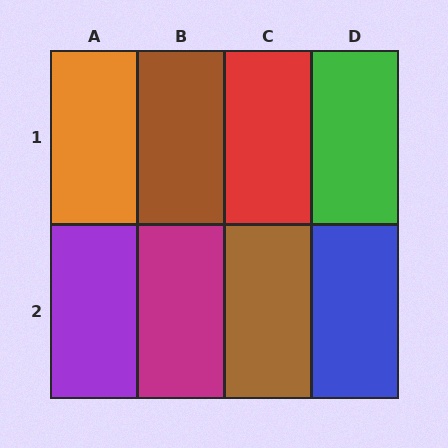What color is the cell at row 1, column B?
Brown.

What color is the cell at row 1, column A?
Orange.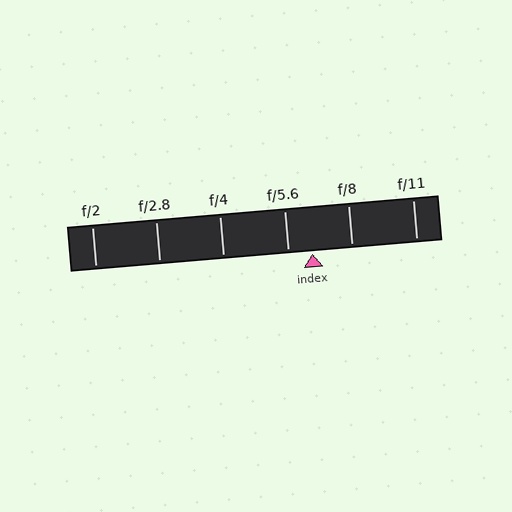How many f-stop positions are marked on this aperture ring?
There are 6 f-stop positions marked.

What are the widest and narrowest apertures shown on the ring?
The widest aperture shown is f/2 and the narrowest is f/11.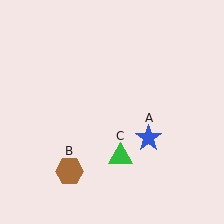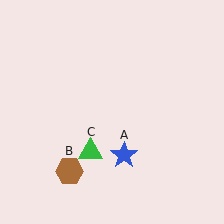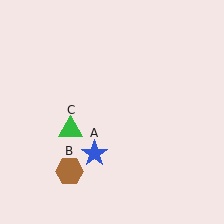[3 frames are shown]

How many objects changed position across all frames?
2 objects changed position: blue star (object A), green triangle (object C).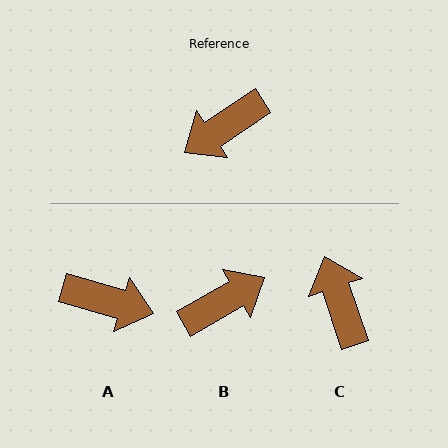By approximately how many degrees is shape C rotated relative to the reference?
Approximately 105 degrees clockwise.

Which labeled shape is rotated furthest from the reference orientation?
B, about 176 degrees away.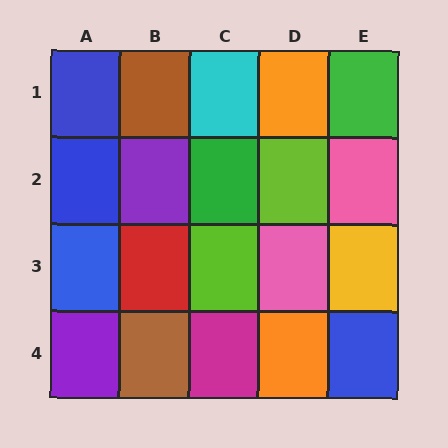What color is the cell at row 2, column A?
Blue.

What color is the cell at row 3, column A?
Blue.